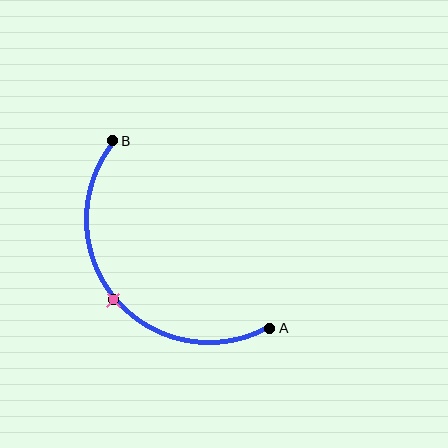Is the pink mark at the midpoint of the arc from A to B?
Yes. The pink mark lies on the arc at equal arc-length from both A and B — it is the arc midpoint.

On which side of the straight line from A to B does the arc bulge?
The arc bulges below and to the left of the straight line connecting A and B.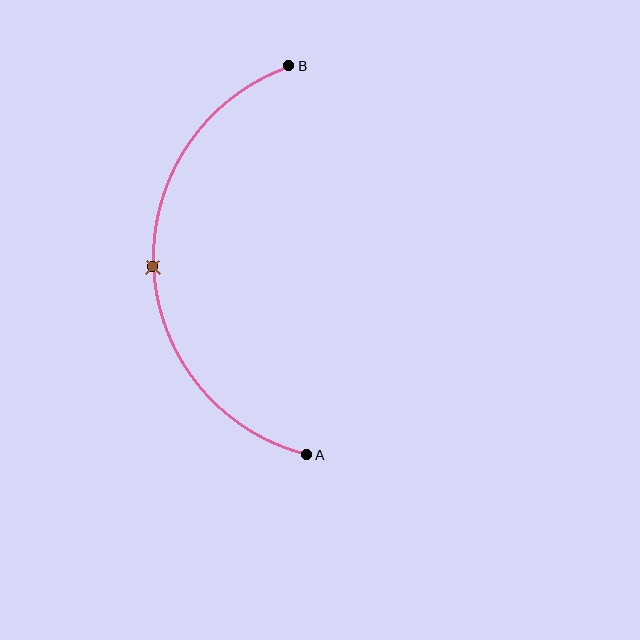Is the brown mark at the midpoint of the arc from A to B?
Yes. The brown mark lies on the arc at equal arc-length from both A and B — it is the arc midpoint.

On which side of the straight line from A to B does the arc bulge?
The arc bulges to the left of the straight line connecting A and B.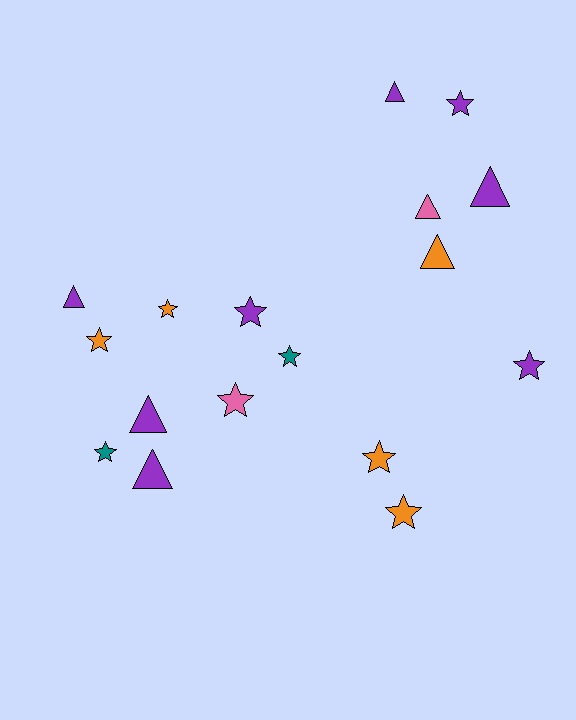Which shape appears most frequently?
Star, with 10 objects.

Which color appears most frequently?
Purple, with 8 objects.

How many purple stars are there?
There are 3 purple stars.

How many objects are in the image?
There are 17 objects.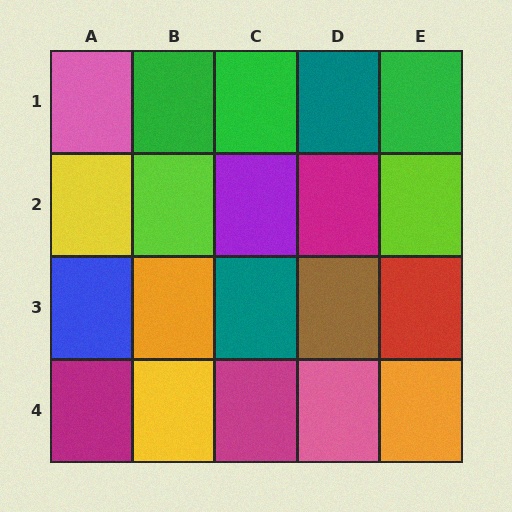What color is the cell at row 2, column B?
Lime.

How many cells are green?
3 cells are green.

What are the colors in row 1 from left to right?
Pink, green, green, teal, green.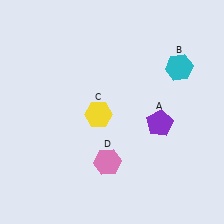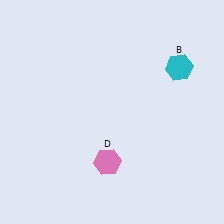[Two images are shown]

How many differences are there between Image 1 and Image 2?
There are 2 differences between the two images.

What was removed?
The yellow hexagon (C), the purple pentagon (A) were removed in Image 2.